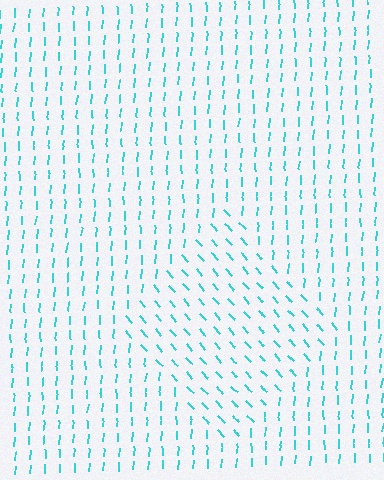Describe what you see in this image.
The image is filled with small cyan line segments. A diamond region in the image has lines oriented differently from the surrounding lines, creating a visible texture boundary.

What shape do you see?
I see a diamond.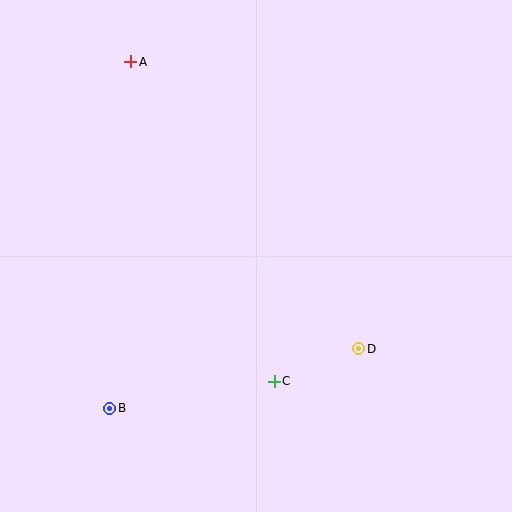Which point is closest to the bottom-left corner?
Point B is closest to the bottom-left corner.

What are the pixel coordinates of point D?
Point D is at (359, 349).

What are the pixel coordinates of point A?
Point A is at (131, 62).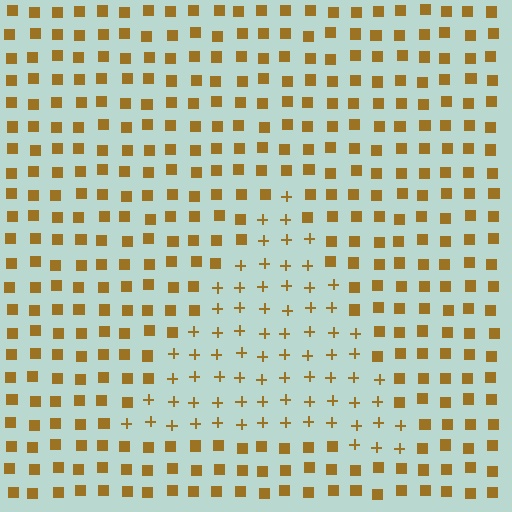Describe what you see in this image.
The image is filled with small brown elements arranged in a uniform grid. A triangle-shaped region contains plus signs, while the surrounding area contains squares. The boundary is defined purely by the change in element shape.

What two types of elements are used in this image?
The image uses plus signs inside the triangle region and squares outside it.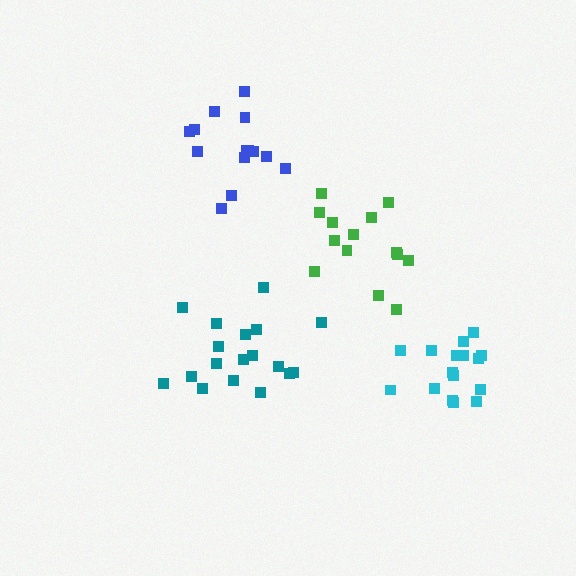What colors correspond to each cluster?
The clusters are colored: teal, green, cyan, blue.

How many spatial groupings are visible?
There are 4 spatial groupings.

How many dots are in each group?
Group 1: 18 dots, Group 2: 14 dots, Group 3: 17 dots, Group 4: 14 dots (63 total).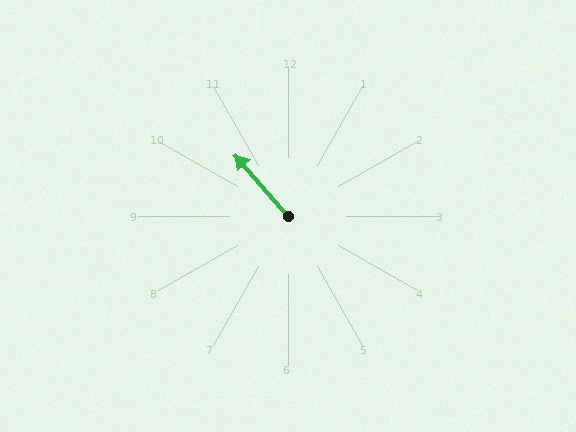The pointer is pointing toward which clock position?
Roughly 11 o'clock.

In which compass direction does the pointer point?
Northwest.